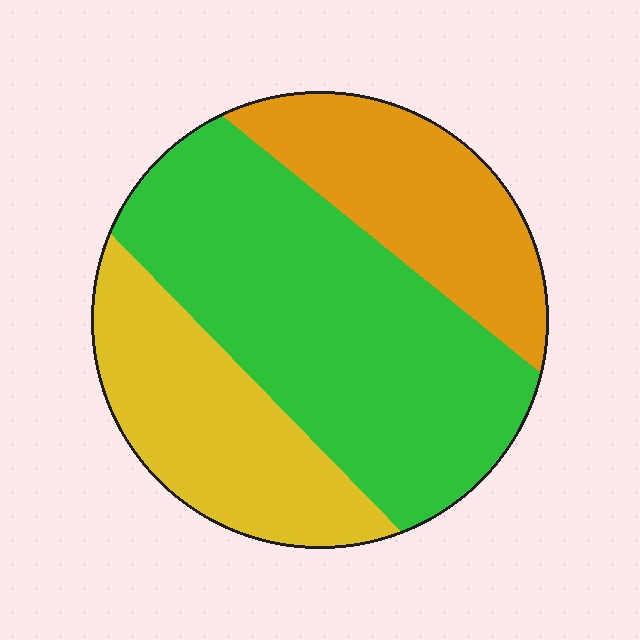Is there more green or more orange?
Green.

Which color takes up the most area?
Green, at roughly 50%.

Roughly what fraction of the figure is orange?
Orange takes up about one quarter (1/4) of the figure.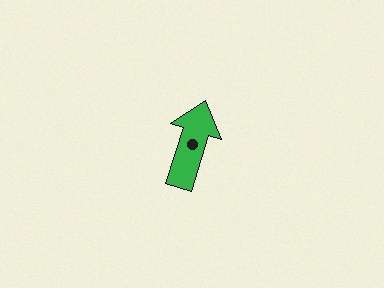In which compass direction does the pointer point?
North.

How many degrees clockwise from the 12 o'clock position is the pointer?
Approximately 17 degrees.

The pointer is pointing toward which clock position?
Roughly 1 o'clock.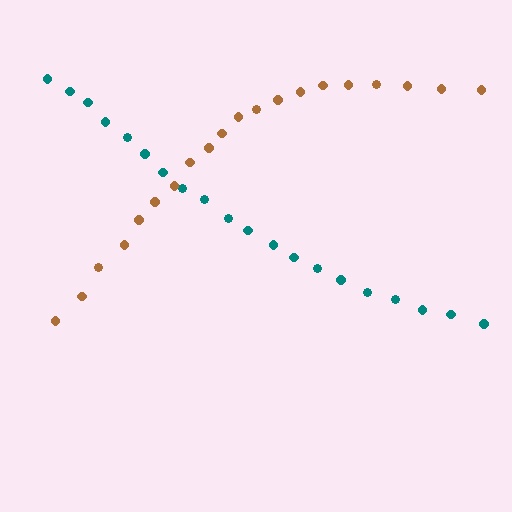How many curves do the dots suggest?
There are 2 distinct paths.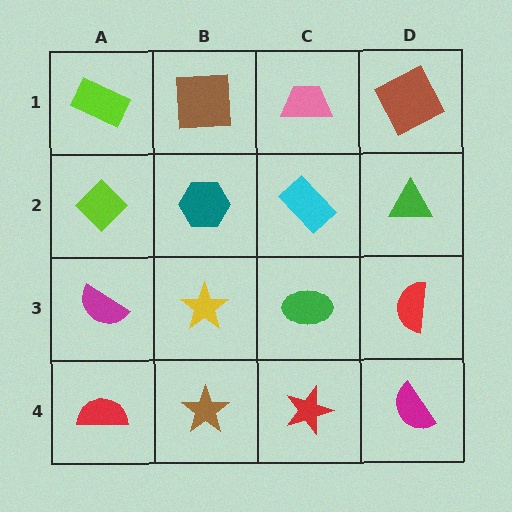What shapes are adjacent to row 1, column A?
A lime diamond (row 2, column A), a brown square (row 1, column B).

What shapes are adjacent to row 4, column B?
A yellow star (row 3, column B), a red semicircle (row 4, column A), a red star (row 4, column C).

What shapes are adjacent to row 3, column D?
A green triangle (row 2, column D), a magenta semicircle (row 4, column D), a green ellipse (row 3, column C).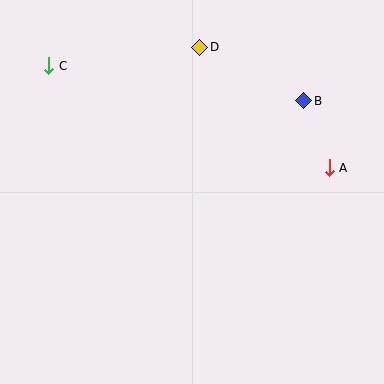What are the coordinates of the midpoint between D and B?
The midpoint between D and B is at (252, 74).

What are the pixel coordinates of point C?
Point C is at (49, 66).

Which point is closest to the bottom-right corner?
Point A is closest to the bottom-right corner.